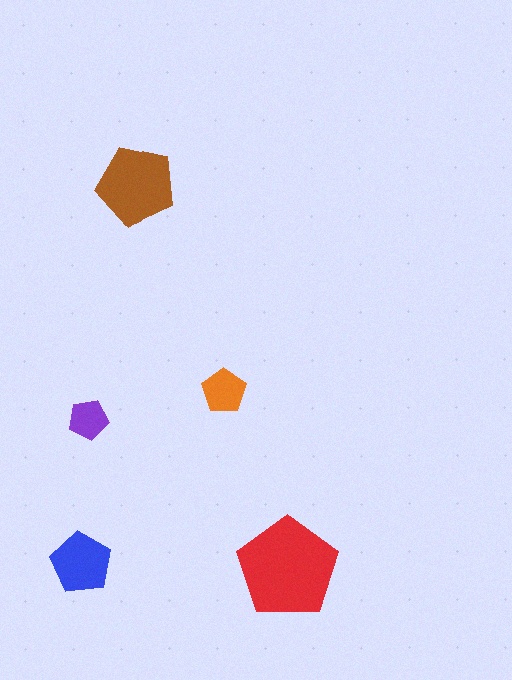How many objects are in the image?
There are 5 objects in the image.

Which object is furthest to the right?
The red pentagon is rightmost.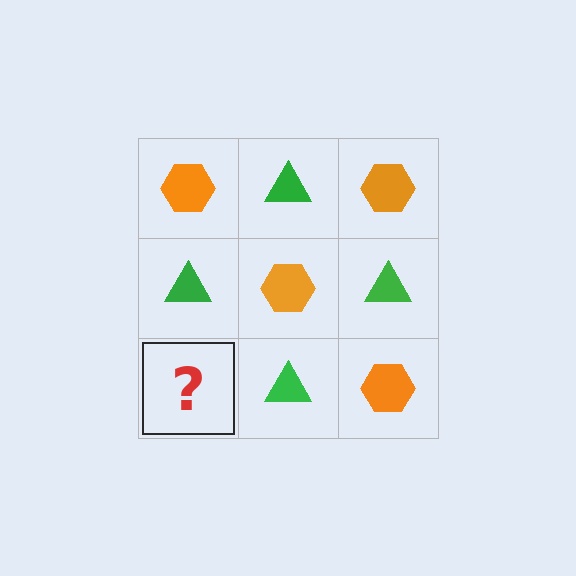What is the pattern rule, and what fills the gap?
The rule is that it alternates orange hexagon and green triangle in a checkerboard pattern. The gap should be filled with an orange hexagon.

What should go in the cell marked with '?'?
The missing cell should contain an orange hexagon.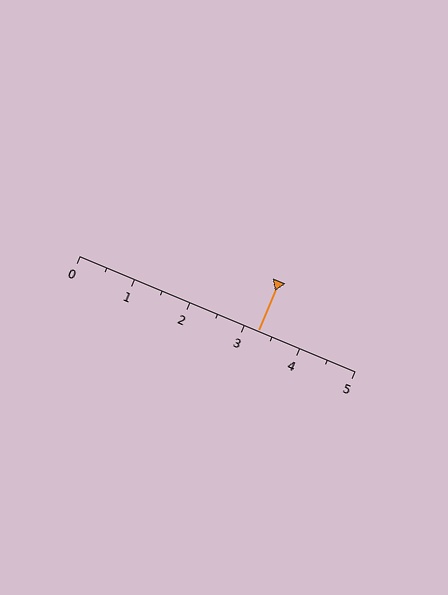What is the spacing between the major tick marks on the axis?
The major ticks are spaced 1 apart.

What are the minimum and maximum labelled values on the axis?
The axis runs from 0 to 5.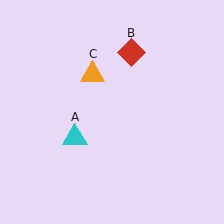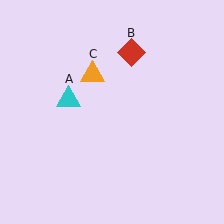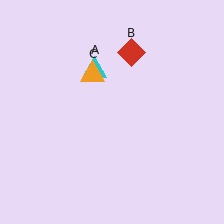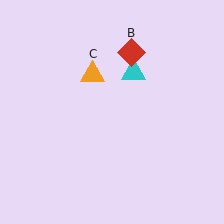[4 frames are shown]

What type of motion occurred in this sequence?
The cyan triangle (object A) rotated clockwise around the center of the scene.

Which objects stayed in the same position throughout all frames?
Red diamond (object B) and orange triangle (object C) remained stationary.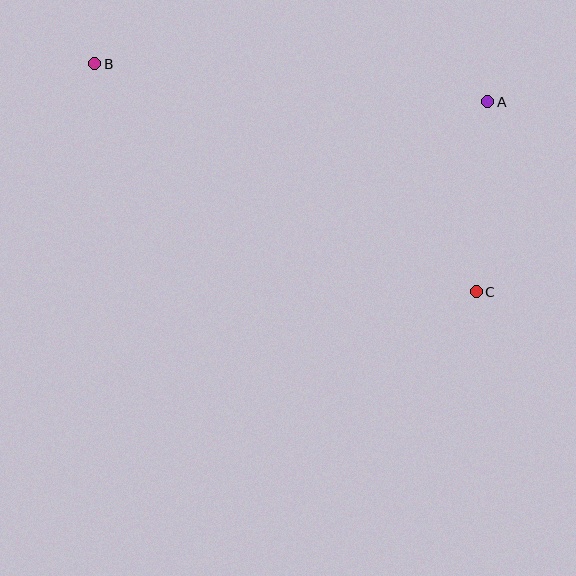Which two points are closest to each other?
Points A and C are closest to each other.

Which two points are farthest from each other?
Points B and C are farthest from each other.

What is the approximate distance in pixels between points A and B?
The distance between A and B is approximately 395 pixels.